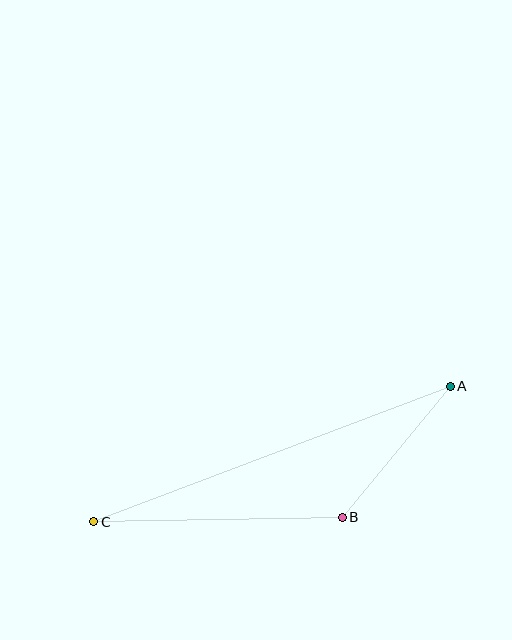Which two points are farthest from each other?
Points A and C are farthest from each other.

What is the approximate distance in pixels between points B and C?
The distance between B and C is approximately 248 pixels.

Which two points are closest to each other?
Points A and B are closest to each other.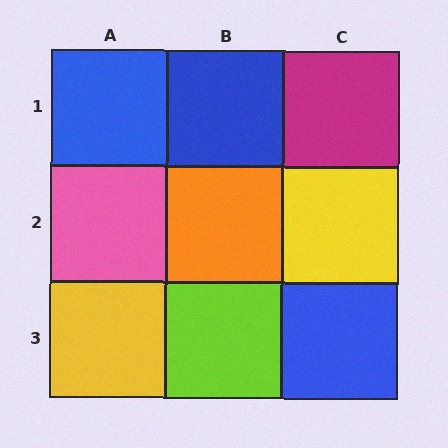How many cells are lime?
1 cell is lime.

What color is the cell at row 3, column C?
Blue.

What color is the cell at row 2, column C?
Yellow.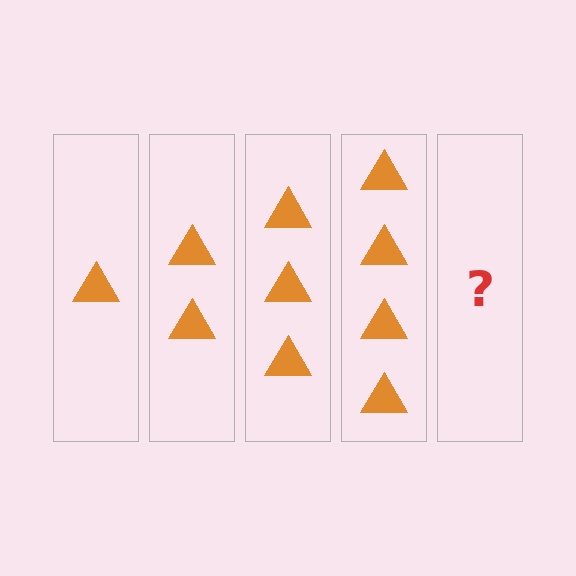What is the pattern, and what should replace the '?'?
The pattern is that each step adds one more triangle. The '?' should be 5 triangles.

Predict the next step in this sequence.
The next step is 5 triangles.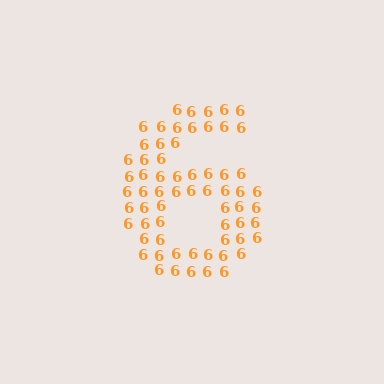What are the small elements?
The small elements are digit 6's.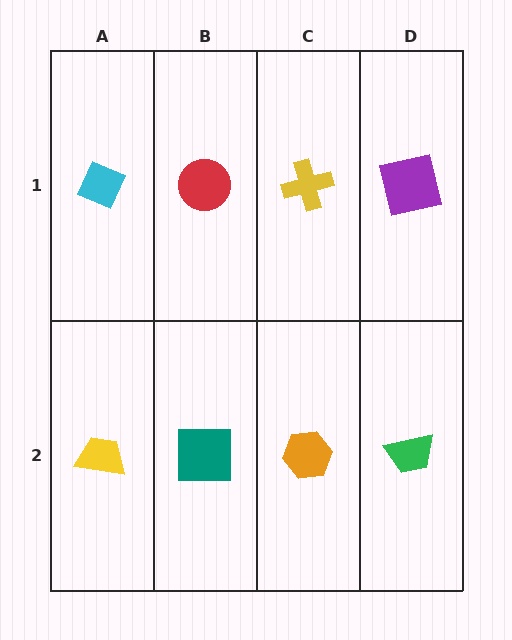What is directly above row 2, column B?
A red circle.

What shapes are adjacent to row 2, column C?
A yellow cross (row 1, column C), a teal square (row 2, column B), a green trapezoid (row 2, column D).